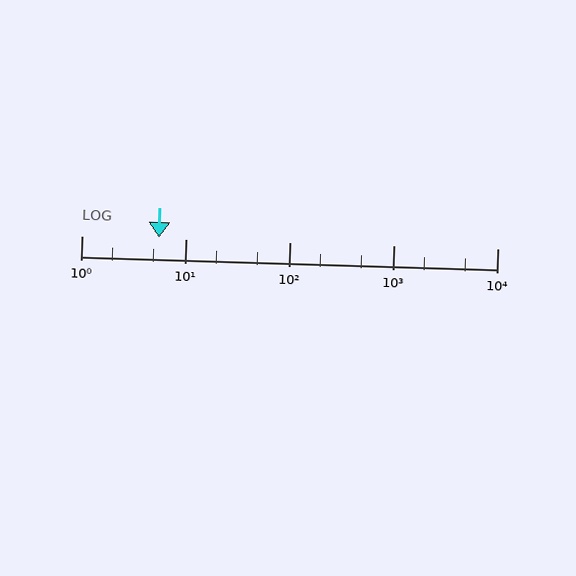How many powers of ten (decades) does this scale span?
The scale spans 4 decades, from 1 to 10000.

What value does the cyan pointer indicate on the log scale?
The pointer indicates approximately 5.6.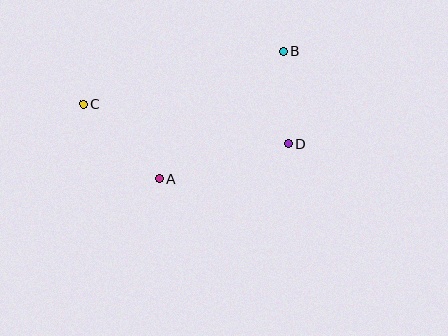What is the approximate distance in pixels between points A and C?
The distance between A and C is approximately 107 pixels.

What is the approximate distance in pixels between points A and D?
The distance between A and D is approximately 134 pixels.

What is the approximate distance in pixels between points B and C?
The distance between B and C is approximately 208 pixels.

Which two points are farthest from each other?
Points C and D are farthest from each other.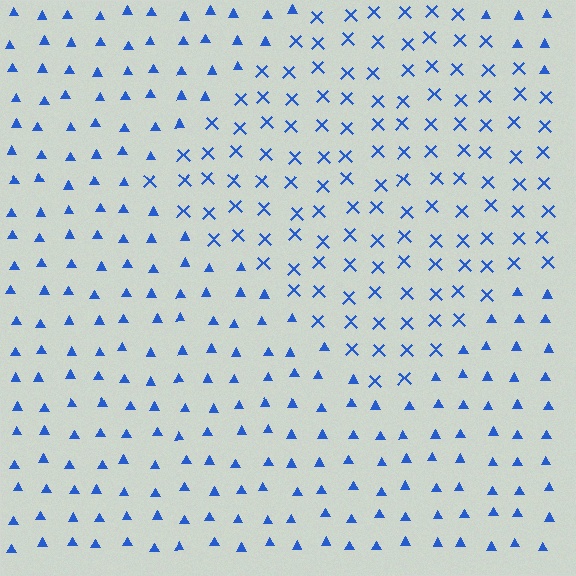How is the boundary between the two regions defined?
The boundary is defined by a change in element shape: X marks inside vs. triangles outside. All elements share the same color and spacing.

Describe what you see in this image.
The image is filled with small blue elements arranged in a uniform grid. A diamond-shaped region contains X marks, while the surrounding area contains triangles. The boundary is defined purely by the change in element shape.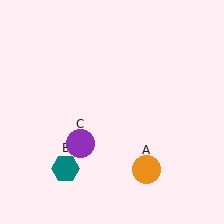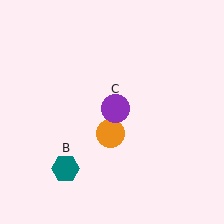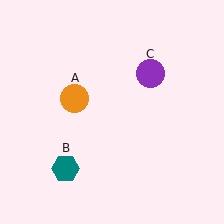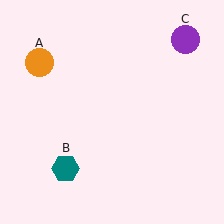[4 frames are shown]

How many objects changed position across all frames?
2 objects changed position: orange circle (object A), purple circle (object C).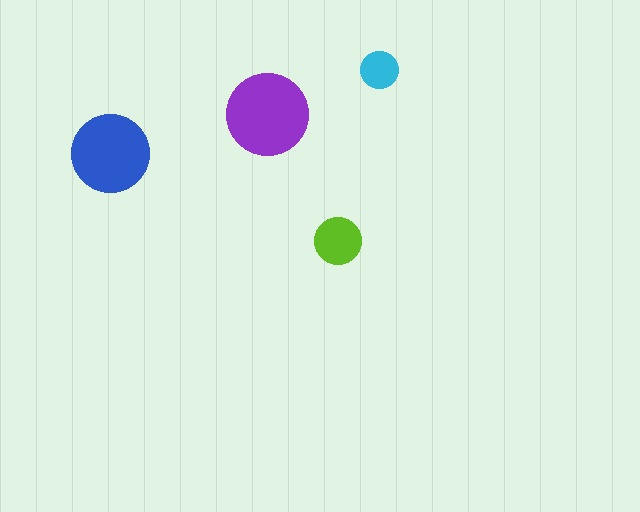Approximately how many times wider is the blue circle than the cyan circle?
About 2 times wider.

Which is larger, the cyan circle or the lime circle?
The lime one.